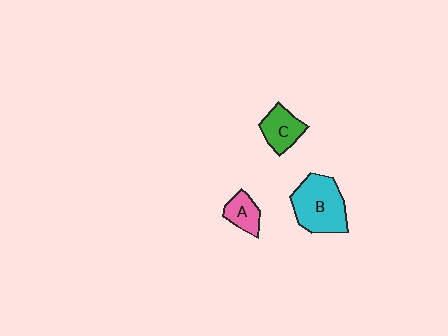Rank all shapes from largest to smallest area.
From largest to smallest: B (cyan), C (green), A (pink).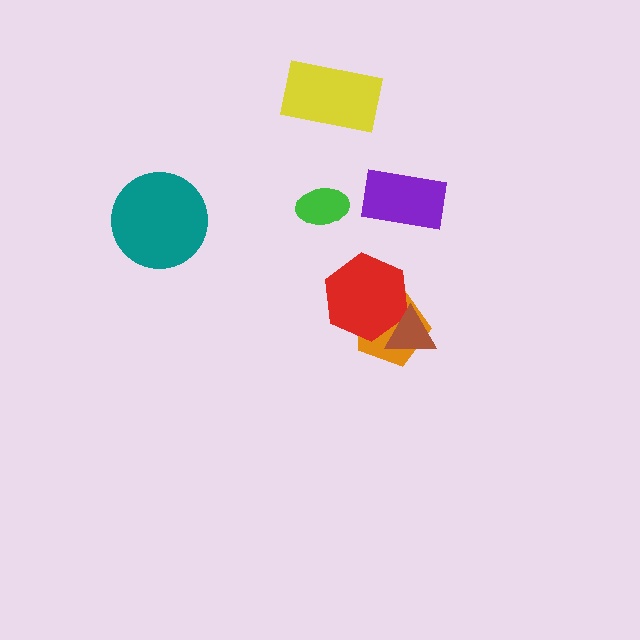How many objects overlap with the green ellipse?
0 objects overlap with the green ellipse.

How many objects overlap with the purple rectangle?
0 objects overlap with the purple rectangle.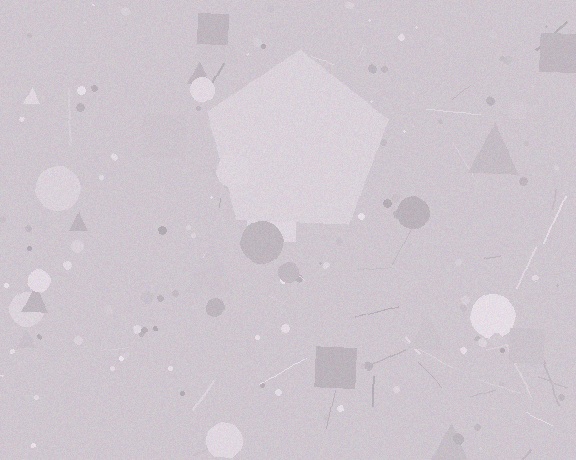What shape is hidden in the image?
A pentagon is hidden in the image.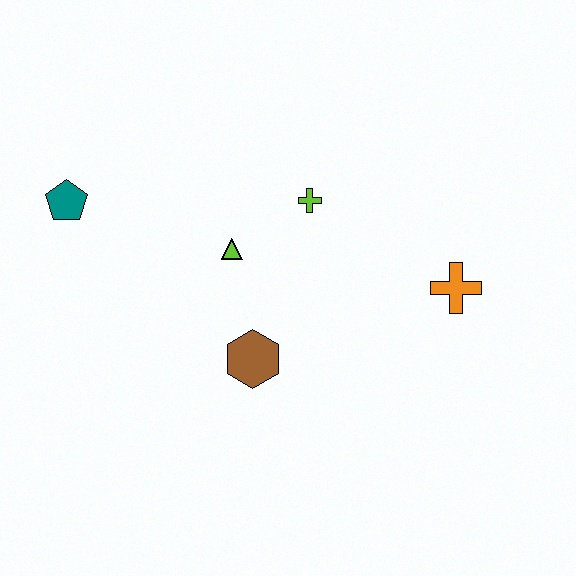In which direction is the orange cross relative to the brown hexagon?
The orange cross is to the right of the brown hexagon.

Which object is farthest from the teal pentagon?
The orange cross is farthest from the teal pentagon.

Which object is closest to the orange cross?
The lime cross is closest to the orange cross.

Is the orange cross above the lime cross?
No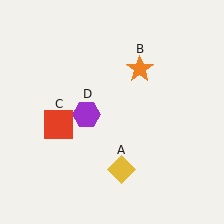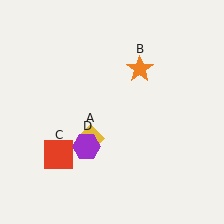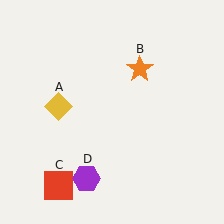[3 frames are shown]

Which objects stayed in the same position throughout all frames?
Orange star (object B) remained stationary.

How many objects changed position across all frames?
3 objects changed position: yellow diamond (object A), red square (object C), purple hexagon (object D).